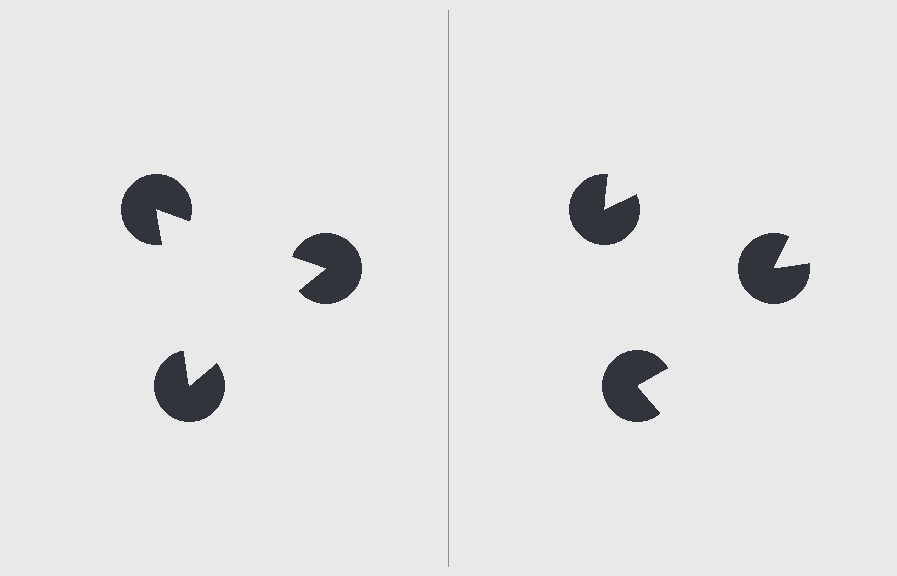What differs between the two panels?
The pac-man discs are positioned identically on both sides; only the wedge orientations differ. On the left they align to a triangle; on the right they are misaligned.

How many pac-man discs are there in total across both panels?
6 — 3 on each side.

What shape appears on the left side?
An illusory triangle.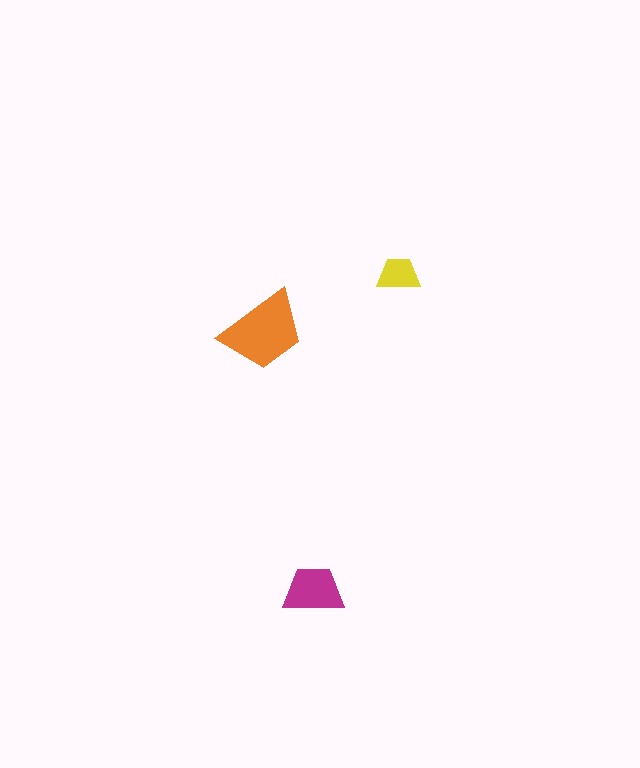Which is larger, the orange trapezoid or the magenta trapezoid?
The orange one.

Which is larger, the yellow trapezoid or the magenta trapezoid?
The magenta one.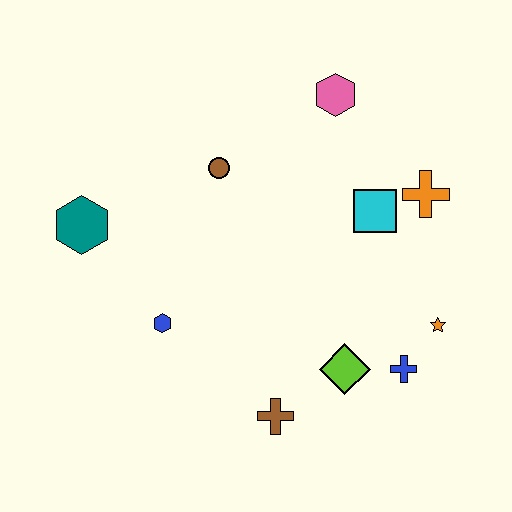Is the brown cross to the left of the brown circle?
No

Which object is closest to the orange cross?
The cyan square is closest to the orange cross.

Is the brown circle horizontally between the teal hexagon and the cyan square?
Yes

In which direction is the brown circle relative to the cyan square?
The brown circle is to the left of the cyan square.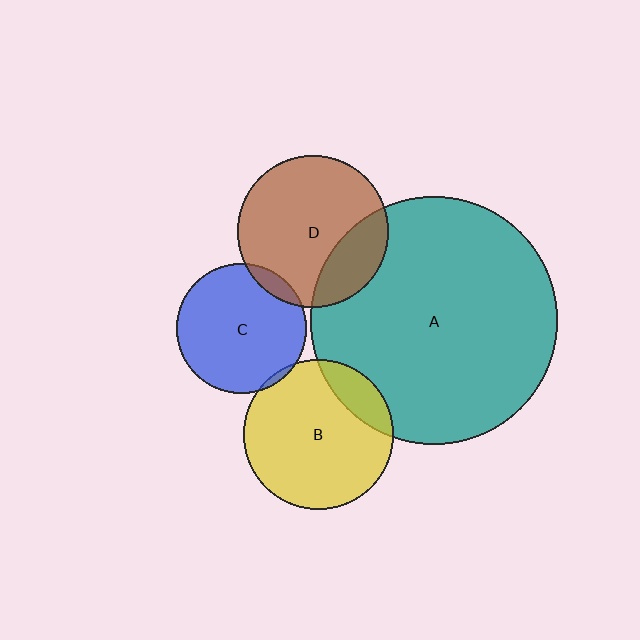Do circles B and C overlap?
Yes.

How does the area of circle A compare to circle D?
Approximately 2.7 times.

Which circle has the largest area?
Circle A (teal).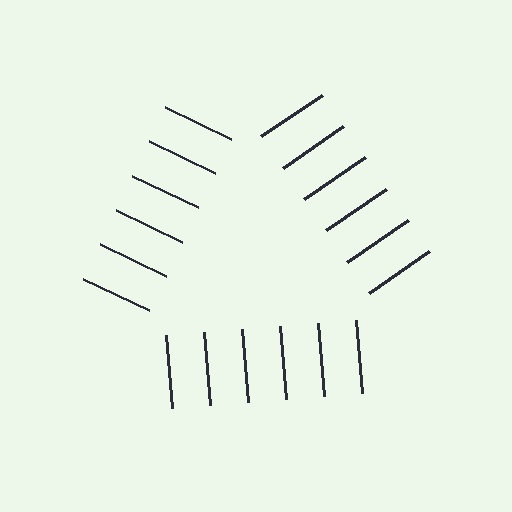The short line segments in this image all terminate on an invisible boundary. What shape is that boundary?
An illusory triangle — the line segments terminate on its edges but no continuous stroke is drawn.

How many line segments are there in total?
18 — 6 along each of the 3 edges.